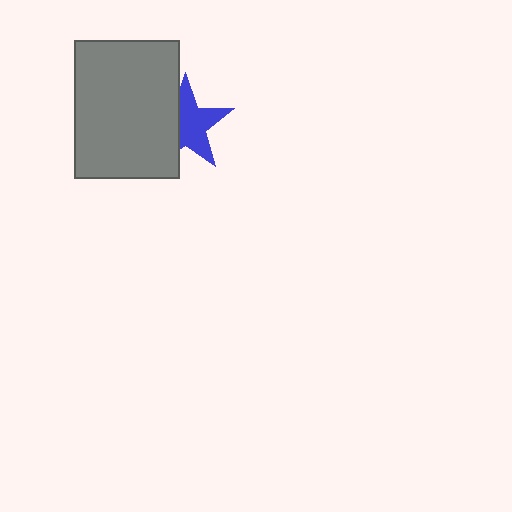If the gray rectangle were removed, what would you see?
You would see the complete blue star.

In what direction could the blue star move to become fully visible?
The blue star could move right. That would shift it out from behind the gray rectangle entirely.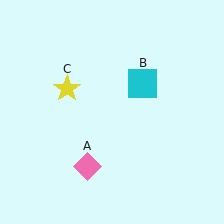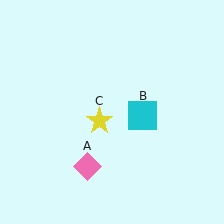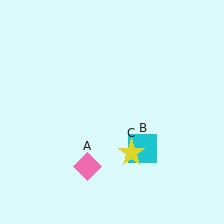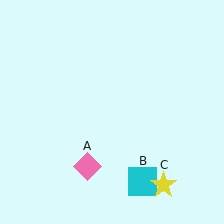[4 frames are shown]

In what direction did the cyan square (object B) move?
The cyan square (object B) moved down.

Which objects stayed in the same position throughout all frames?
Pink diamond (object A) remained stationary.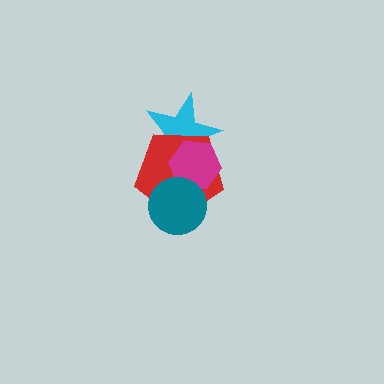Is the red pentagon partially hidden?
Yes, it is partially covered by another shape.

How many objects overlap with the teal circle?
2 objects overlap with the teal circle.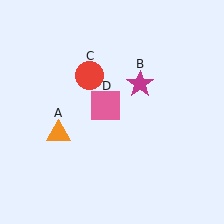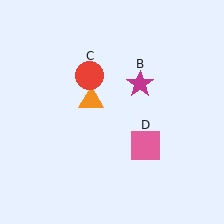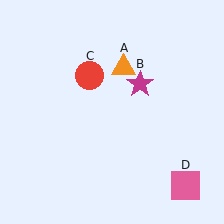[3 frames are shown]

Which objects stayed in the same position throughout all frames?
Magenta star (object B) and red circle (object C) remained stationary.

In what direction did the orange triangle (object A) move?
The orange triangle (object A) moved up and to the right.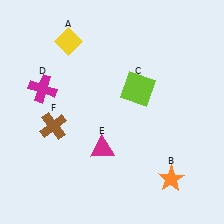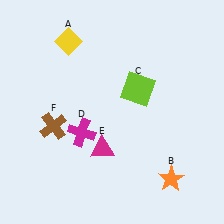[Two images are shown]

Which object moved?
The magenta cross (D) moved down.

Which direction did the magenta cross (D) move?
The magenta cross (D) moved down.